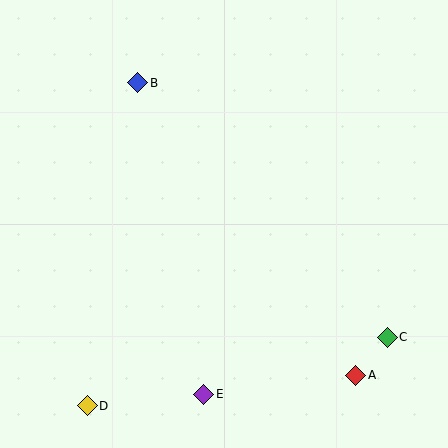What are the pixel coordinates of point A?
Point A is at (356, 375).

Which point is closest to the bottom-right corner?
Point A is closest to the bottom-right corner.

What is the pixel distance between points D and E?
The distance between D and E is 117 pixels.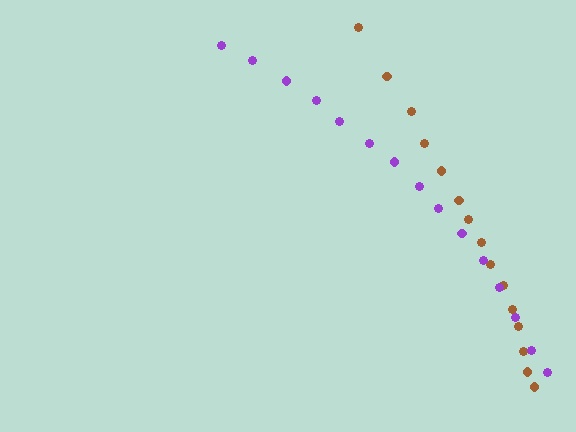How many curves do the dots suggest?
There are 2 distinct paths.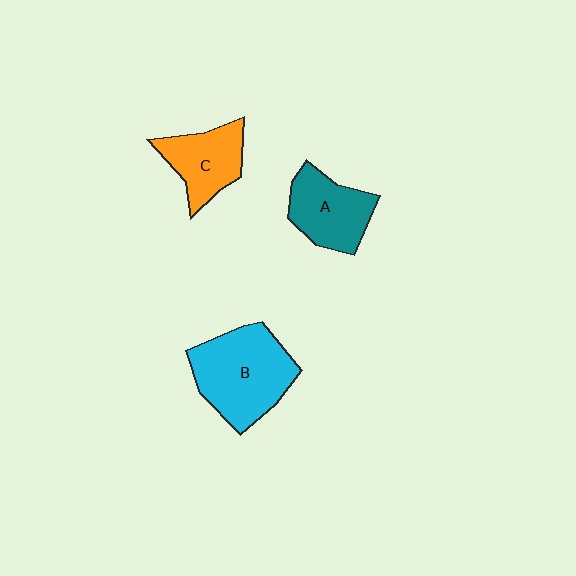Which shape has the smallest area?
Shape C (orange).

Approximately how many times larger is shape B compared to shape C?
Approximately 1.6 times.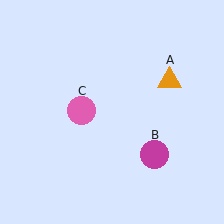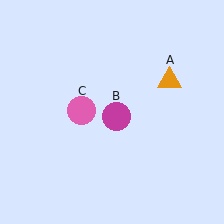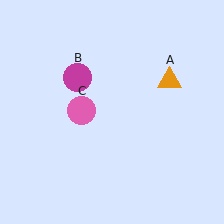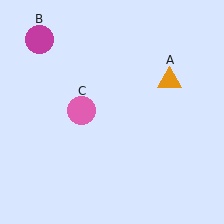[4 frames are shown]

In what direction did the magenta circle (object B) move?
The magenta circle (object B) moved up and to the left.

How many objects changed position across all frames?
1 object changed position: magenta circle (object B).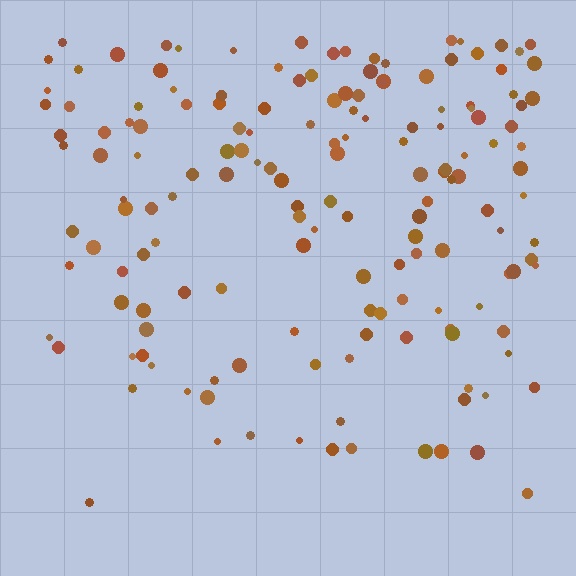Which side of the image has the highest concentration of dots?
The top.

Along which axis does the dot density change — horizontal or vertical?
Vertical.